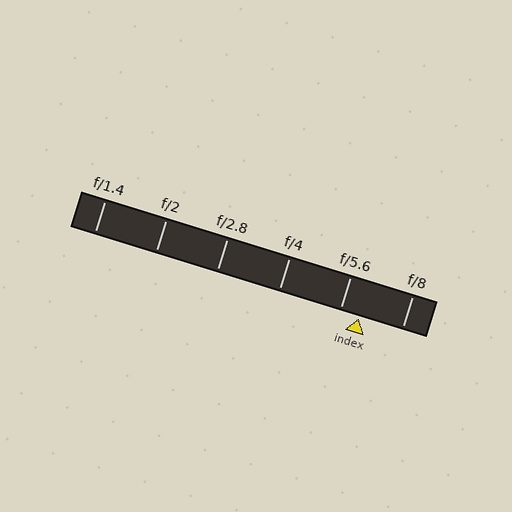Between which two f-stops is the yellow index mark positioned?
The index mark is between f/5.6 and f/8.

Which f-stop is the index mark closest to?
The index mark is closest to f/5.6.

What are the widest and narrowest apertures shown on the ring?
The widest aperture shown is f/1.4 and the narrowest is f/8.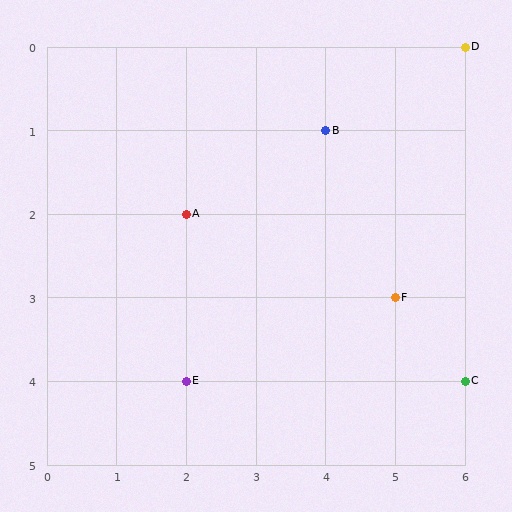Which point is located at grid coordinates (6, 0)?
Point D is at (6, 0).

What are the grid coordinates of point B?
Point B is at grid coordinates (4, 1).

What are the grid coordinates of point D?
Point D is at grid coordinates (6, 0).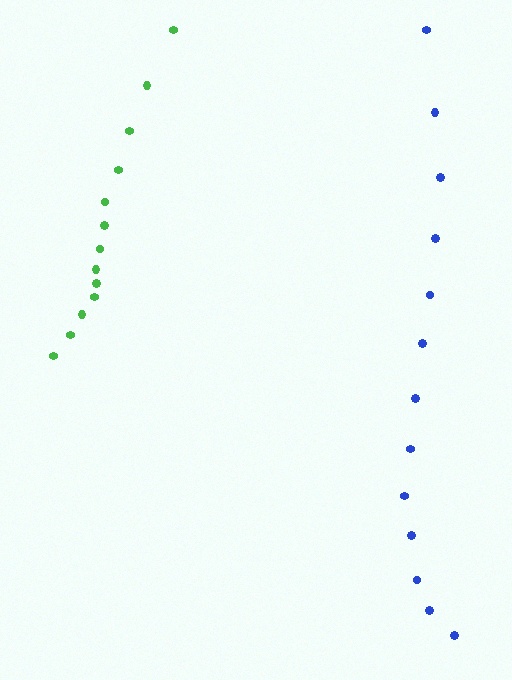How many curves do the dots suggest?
There are 2 distinct paths.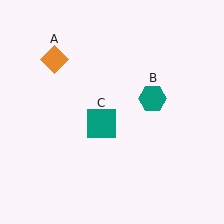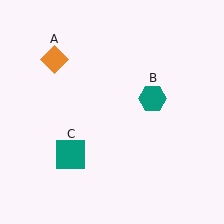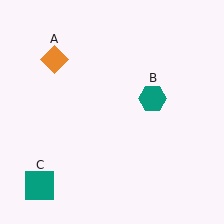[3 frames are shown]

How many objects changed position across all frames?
1 object changed position: teal square (object C).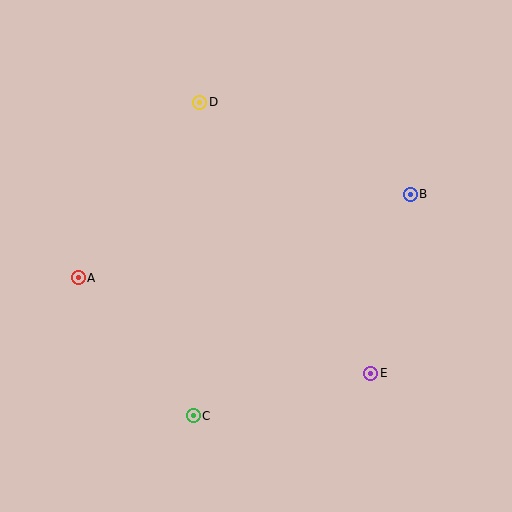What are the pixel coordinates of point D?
Point D is at (200, 102).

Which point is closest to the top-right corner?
Point B is closest to the top-right corner.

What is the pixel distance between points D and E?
The distance between D and E is 320 pixels.